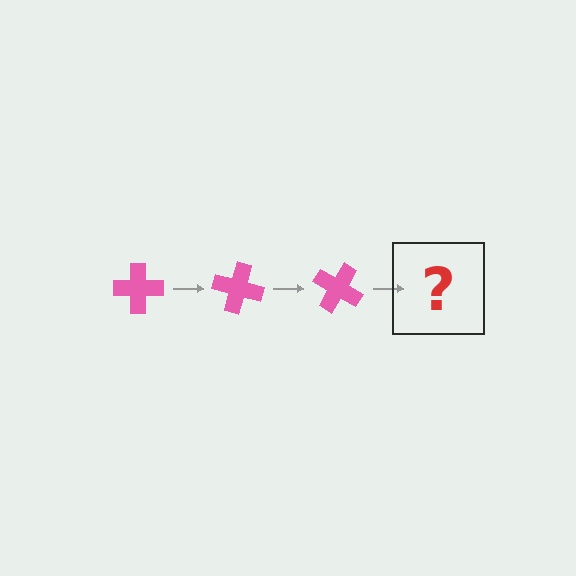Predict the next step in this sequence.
The next step is a pink cross rotated 45 degrees.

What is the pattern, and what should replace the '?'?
The pattern is that the cross rotates 15 degrees each step. The '?' should be a pink cross rotated 45 degrees.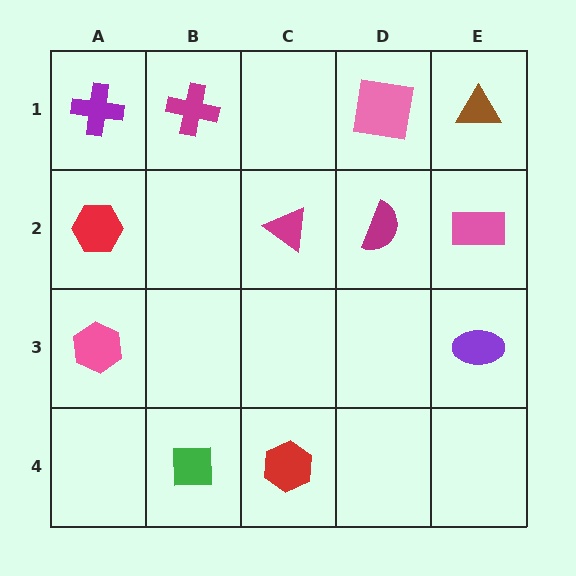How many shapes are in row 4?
2 shapes.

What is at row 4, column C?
A red hexagon.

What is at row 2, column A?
A red hexagon.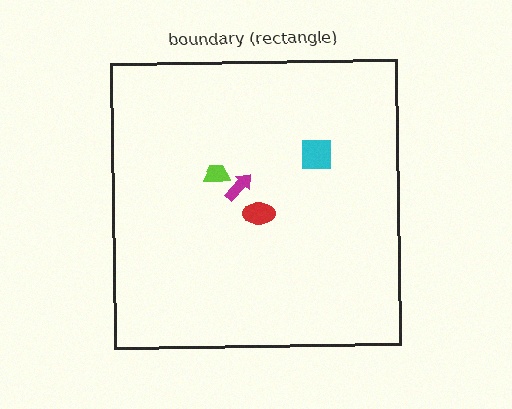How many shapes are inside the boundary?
4 inside, 0 outside.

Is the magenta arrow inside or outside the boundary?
Inside.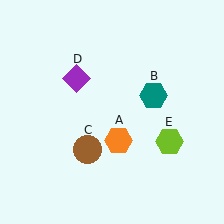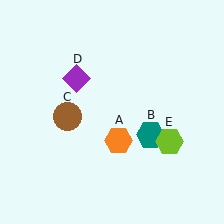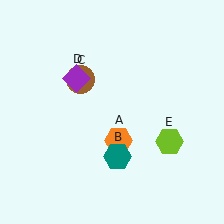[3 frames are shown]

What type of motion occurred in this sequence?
The teal hexagon (object B), brown circle (object C) rotated clockwise around the center of the scene.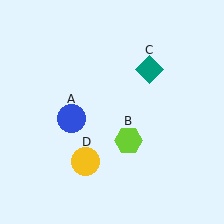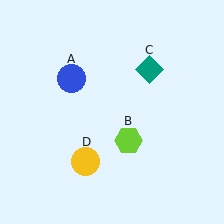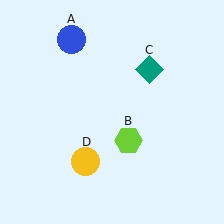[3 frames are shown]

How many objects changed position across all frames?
1 object changed position: blue circle (object A).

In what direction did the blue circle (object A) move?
The blue circle (object A) moved up.